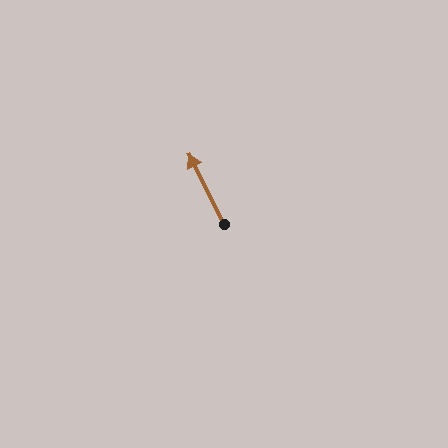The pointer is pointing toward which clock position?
Roughly 11 o'clock.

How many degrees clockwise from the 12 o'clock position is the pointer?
Approximately 333 degrees.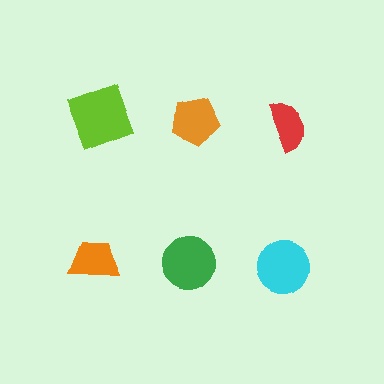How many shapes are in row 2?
3 shapes.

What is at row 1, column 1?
A lime square.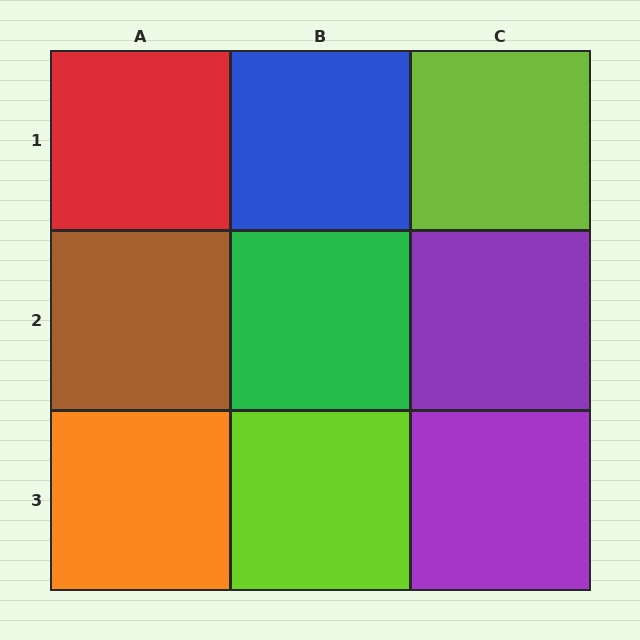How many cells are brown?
1 cell is brown.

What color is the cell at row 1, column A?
Red.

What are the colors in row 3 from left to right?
Orange, lime, purple.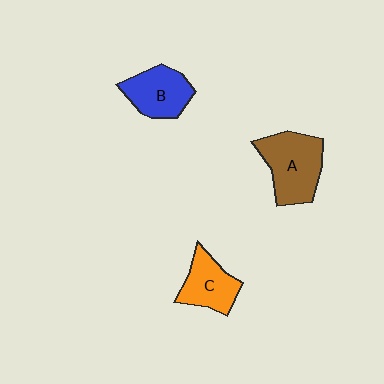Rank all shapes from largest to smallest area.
From largest to smallest: A (brown), B (blue), C (orange).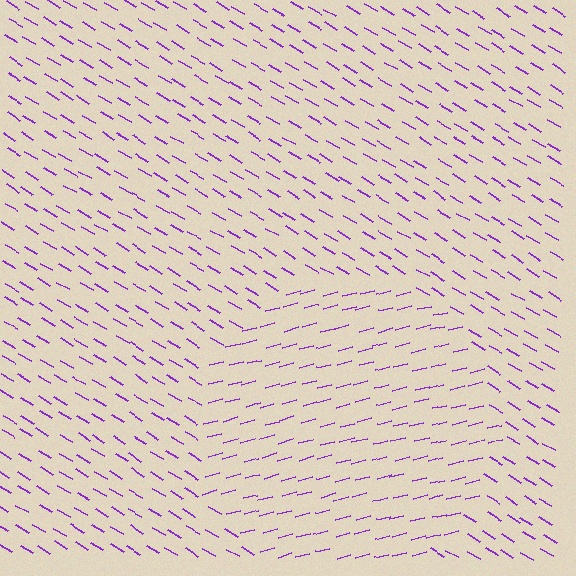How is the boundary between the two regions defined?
The boundary is defined purely by a change in line orientation (approximately 45 degrees difference). All lines are the same color and thickness.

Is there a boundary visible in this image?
Yes, there is a texture boundary formed by a change in line orientation.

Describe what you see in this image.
The image is filled with small purple line segments. A circle region in the image has lines oriented differently from the surrounding lines, creating a visible texture boundary.